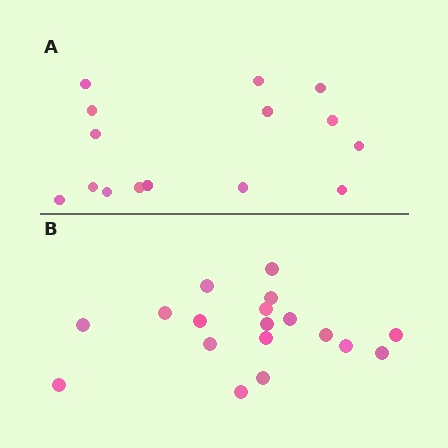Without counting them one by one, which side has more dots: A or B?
Region B (the bottom region) has more dots.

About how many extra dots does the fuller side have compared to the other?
Region B has just a few more — roughly 2 or 3 more dots than region A.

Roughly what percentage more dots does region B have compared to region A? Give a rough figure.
About 20% more.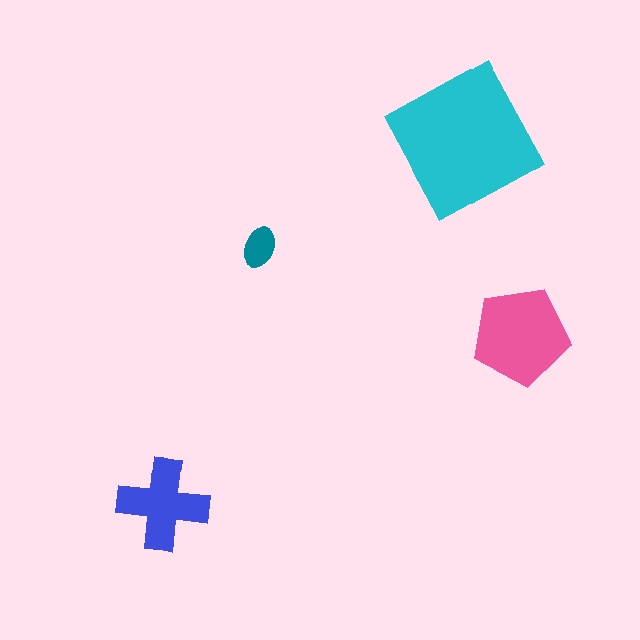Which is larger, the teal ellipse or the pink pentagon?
The pink pentagon.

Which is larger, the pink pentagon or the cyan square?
The cyan square.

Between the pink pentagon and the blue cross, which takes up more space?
The pink pentagon.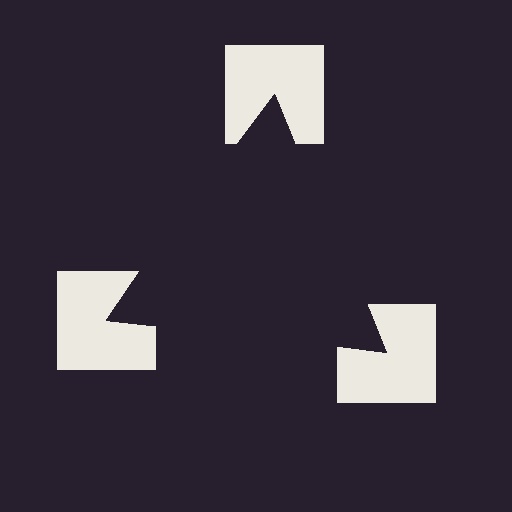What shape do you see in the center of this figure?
An illusory triangle — its edges are inferred from the aligned wedge cuts in the notched squares, not physically drawn.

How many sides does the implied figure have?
3 sides.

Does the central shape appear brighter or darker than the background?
It typically appears slightly darker than the background, even though no actual brightness change is drawn.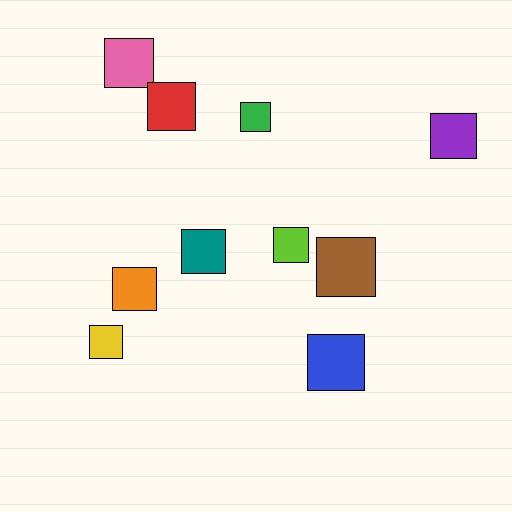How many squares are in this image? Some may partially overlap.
There are 10 squares.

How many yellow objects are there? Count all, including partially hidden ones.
There is 1 yellow object.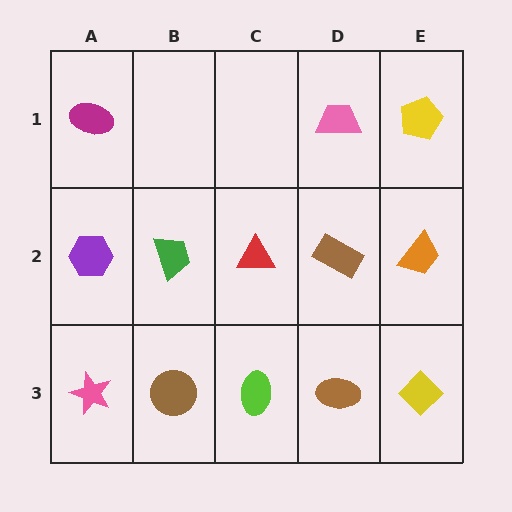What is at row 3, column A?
A pink star.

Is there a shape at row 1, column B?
No, that cell is empty.